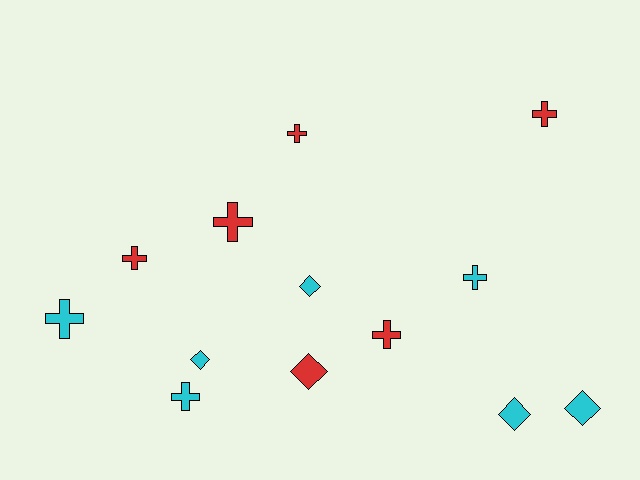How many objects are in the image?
There are 13 objects.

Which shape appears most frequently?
Cross, with 8 objects.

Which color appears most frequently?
Cyan, with 7 objects.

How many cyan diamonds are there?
There are 4 cyan diamonds.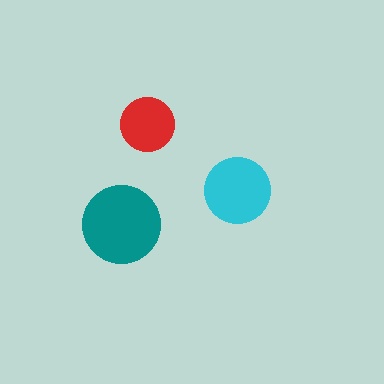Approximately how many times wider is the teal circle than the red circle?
About 1.5 times wider.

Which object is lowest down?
The teal circle is bottommost.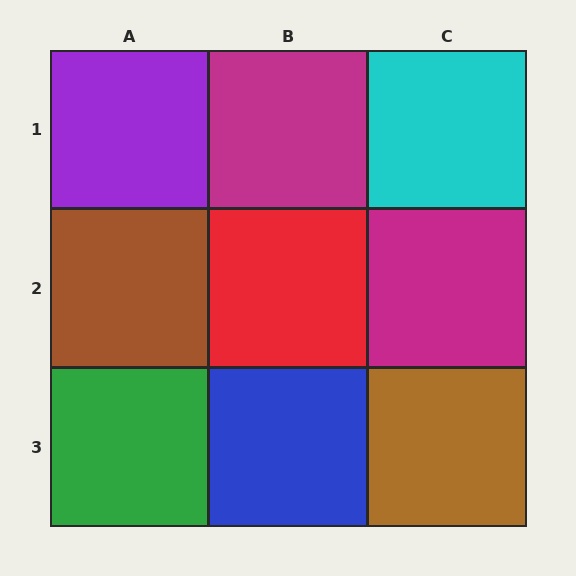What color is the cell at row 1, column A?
Purple.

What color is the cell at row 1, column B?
Magenta.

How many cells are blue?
1 cell is blue.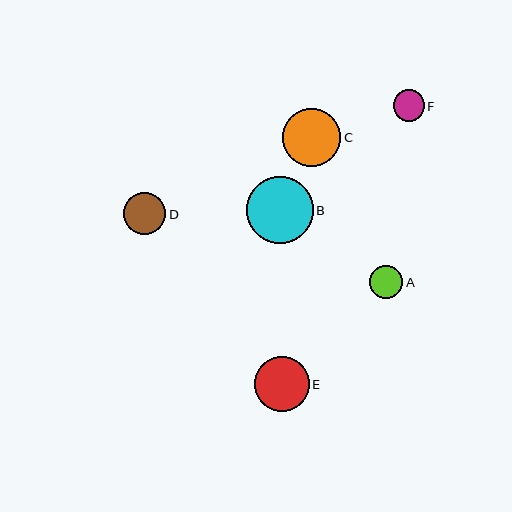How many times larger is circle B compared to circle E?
Circle B is approximately 1.2 times the size of circle E.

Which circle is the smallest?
Circle F is the smallest with a size of approximately 31 pixels.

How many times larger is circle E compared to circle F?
Circle E is approximately 1.7 times the size of circle F.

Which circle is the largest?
Circle B is the largest with a size of approximately 67 pixels.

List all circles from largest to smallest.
From largest to smallest: B, C, E, D, A, F.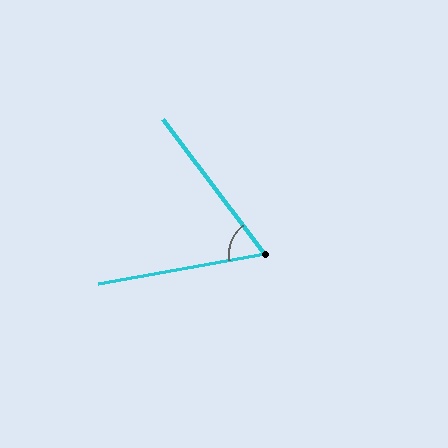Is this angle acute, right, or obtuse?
It is acute.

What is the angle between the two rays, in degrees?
Approximately 63 degrees.